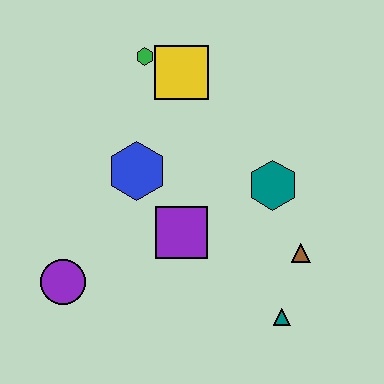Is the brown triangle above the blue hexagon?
No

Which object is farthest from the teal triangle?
The green hexagon is farthest from the teal triangle.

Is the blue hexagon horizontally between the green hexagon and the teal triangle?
No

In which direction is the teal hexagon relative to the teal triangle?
The teal hexagon is above the teal triangle.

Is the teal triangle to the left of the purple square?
No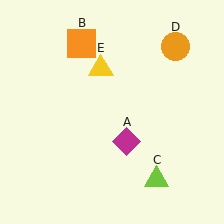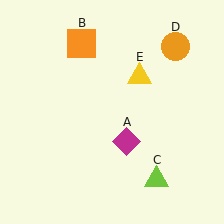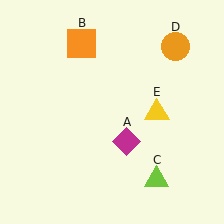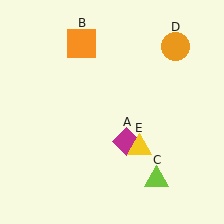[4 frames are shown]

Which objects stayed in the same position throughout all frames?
Magenta diamond (object A) and orange square (object B) and lime triangle (object C) and orange circle (object D) remained stationary.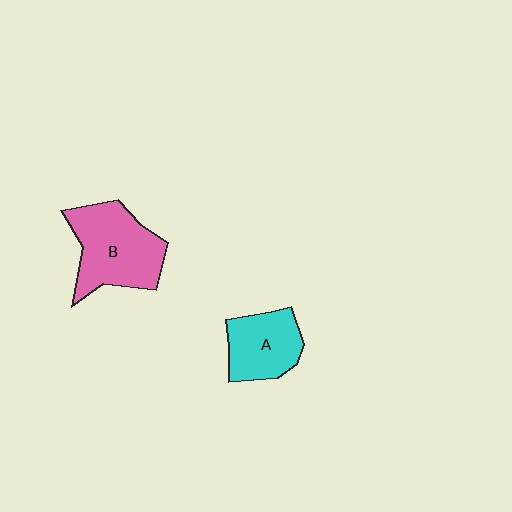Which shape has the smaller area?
Shape A (cyan).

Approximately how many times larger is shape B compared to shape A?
Approximately 1.5 times.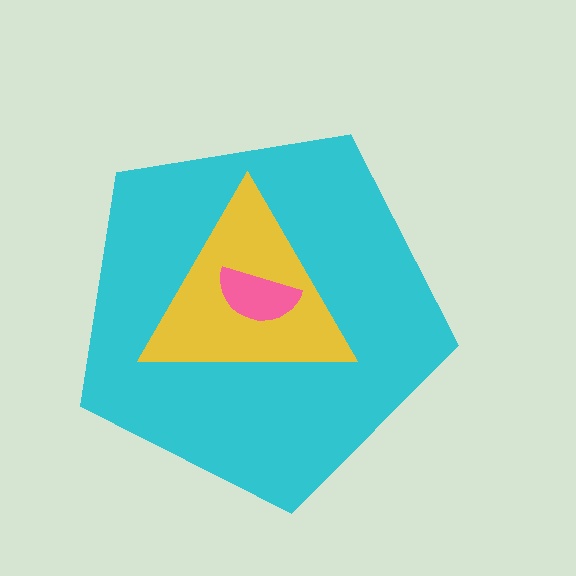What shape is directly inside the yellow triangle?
The pink semicircle.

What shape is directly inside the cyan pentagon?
The yellow triangle.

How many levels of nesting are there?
3.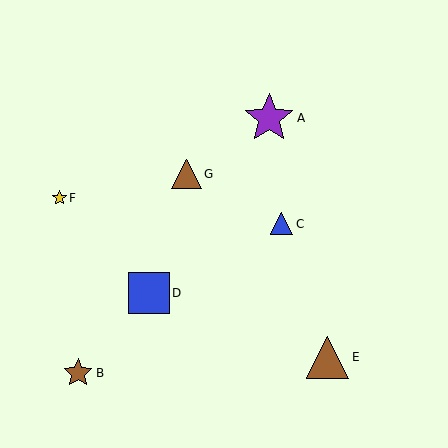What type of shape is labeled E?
Shape E is a brown triangle.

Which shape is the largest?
The purple star (labeled A) is the largest.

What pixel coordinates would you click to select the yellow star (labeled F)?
Click at (59, 198) to select the yellow star F.